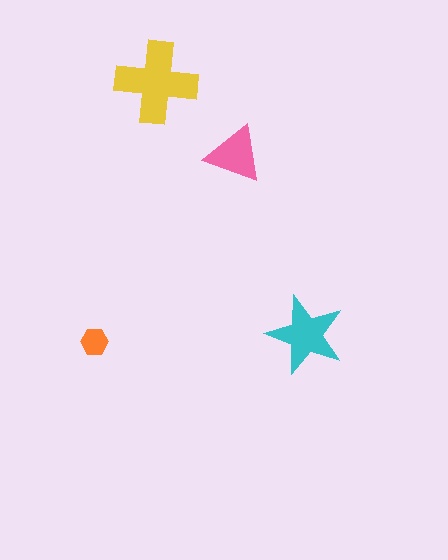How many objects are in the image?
There are 4 objects in the image.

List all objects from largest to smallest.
The yellow cross, the cyan star, the pink triangle, the orange hexagon.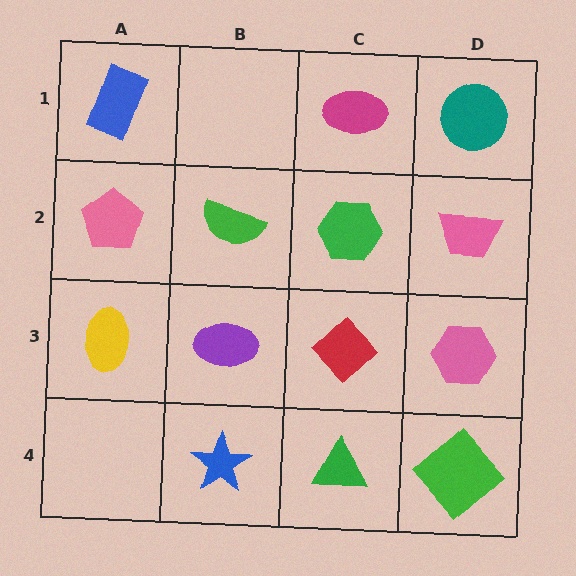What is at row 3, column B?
A purple ellipse.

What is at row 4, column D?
A green diamond.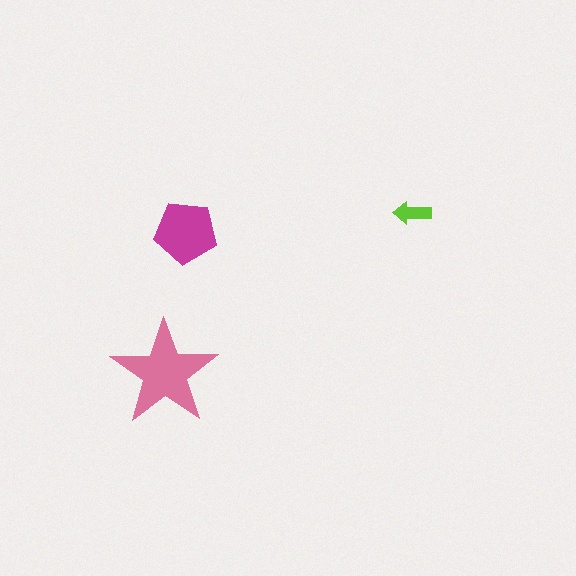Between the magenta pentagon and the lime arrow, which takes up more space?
The magenta pentagon.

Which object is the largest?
The pink star.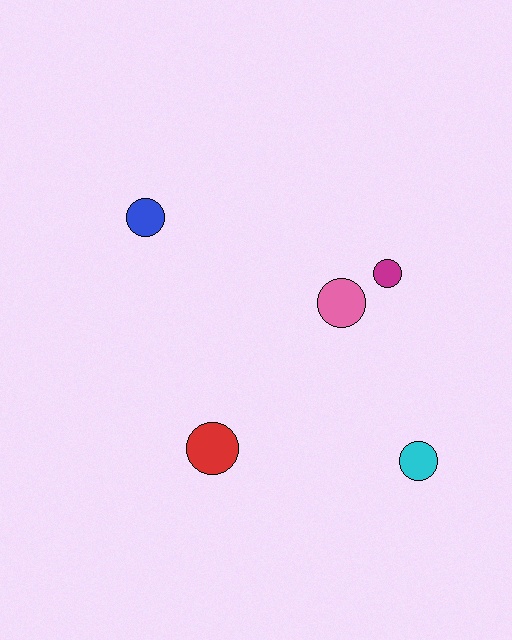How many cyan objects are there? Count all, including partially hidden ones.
There is 1 cyan object.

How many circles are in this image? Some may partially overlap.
There are 5 circles.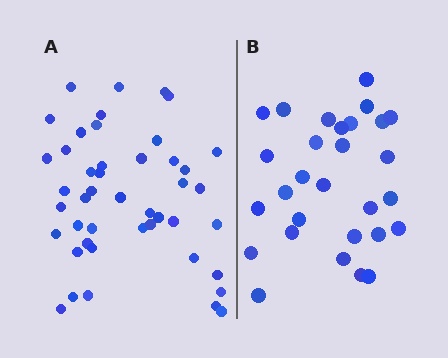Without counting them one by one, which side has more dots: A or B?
Region A (the left region) has more dots.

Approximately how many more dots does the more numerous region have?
Region A has approximately 15 more dots than region B.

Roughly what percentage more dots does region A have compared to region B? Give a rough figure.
About 55% more.